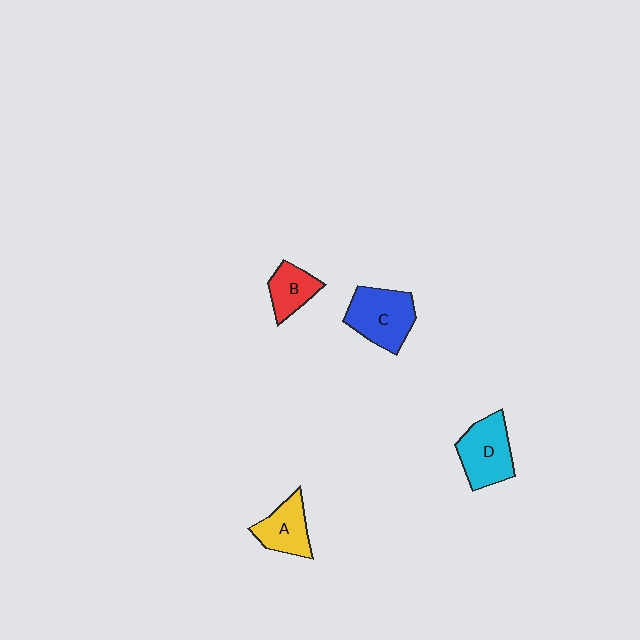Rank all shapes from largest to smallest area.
From largest to smallest: C (blue), D (cyan), A (yellow), B (red).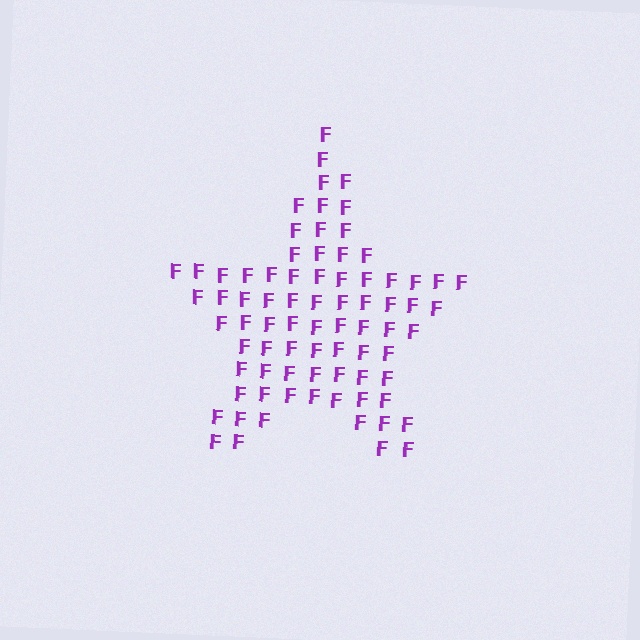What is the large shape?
The large shape is a star.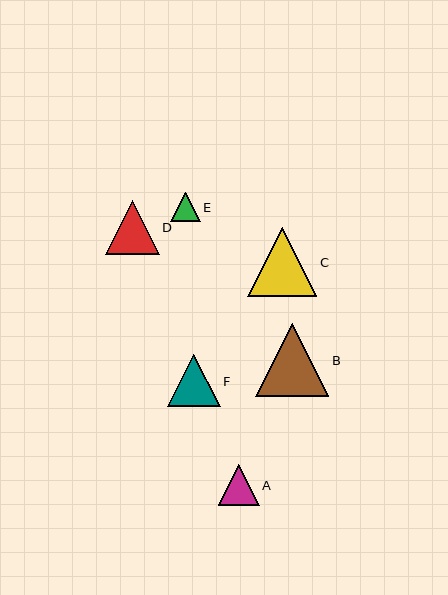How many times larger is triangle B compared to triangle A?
Triangle B is approximately 1.8 times the size of triangle A.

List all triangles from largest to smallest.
From largest to smallest: B, C, D, F, A, E.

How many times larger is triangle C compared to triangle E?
Triangle C is approximately 2.4 times the size of triangle E.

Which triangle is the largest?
Triangle B is the largest with a size of approximately 73 pixels.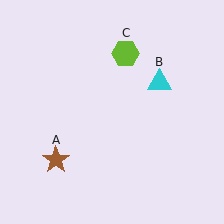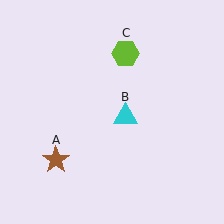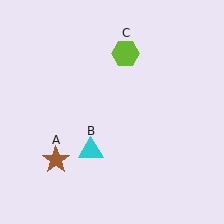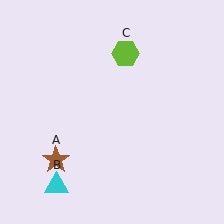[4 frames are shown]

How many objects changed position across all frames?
1 object changed position: cyan triangle (object B).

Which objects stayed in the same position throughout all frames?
Brown star (object A) and lime hexagon (object C) remained stationary.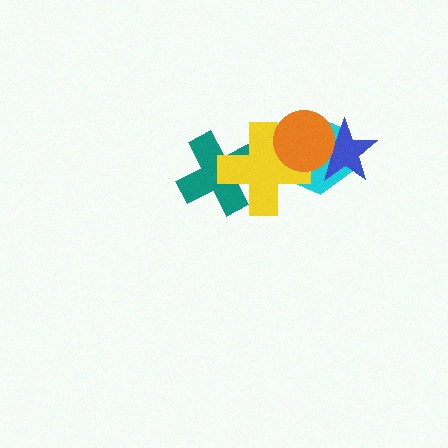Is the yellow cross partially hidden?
Yes, it is partially covered by another shape.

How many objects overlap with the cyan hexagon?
3 objects overlap with the cyan hexagon.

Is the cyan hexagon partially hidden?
Yes, it is partially covered by another shape.